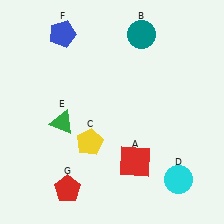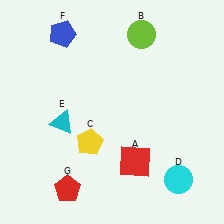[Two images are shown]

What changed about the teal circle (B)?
In Image 1, B is teal. In Image 2, it changed to lime.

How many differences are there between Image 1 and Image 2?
There are 2 differences between the two images.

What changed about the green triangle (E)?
In Image 1, E is green. In Image 2, it changed to cyan.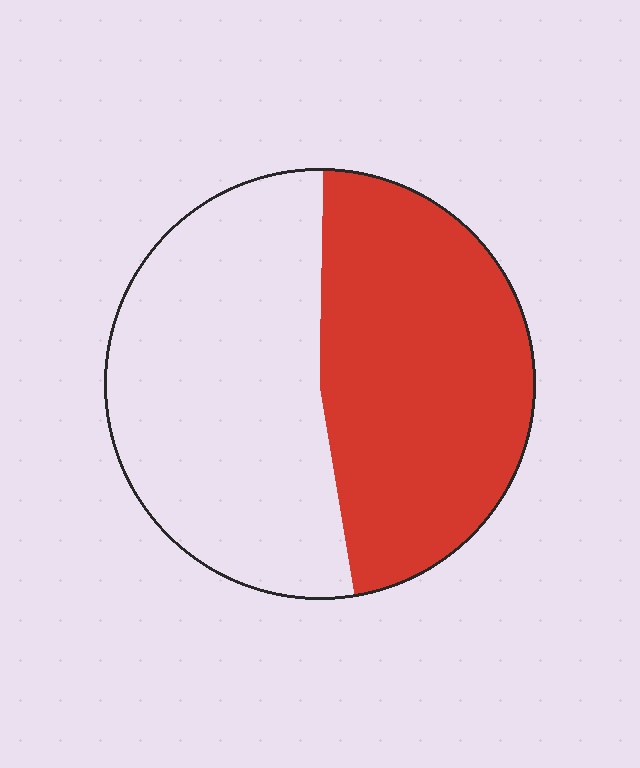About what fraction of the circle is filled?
About one half (1/2).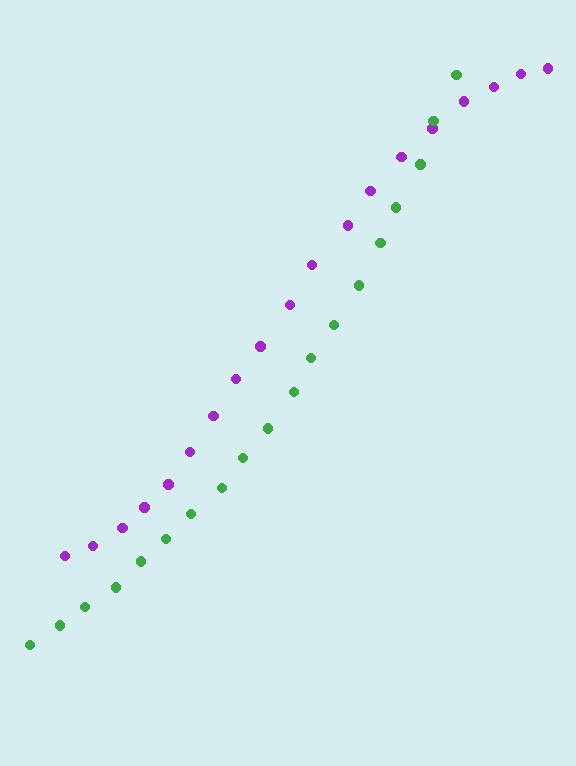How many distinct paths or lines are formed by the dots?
There are 2 distinct paths.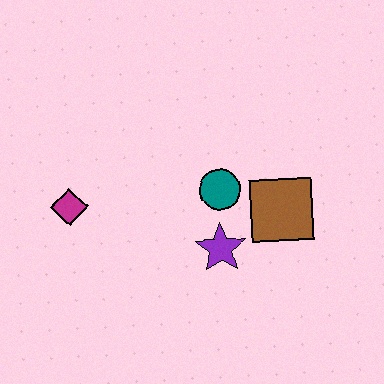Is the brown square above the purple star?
Yes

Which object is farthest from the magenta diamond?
The brown square is farthest from the magenta diamond.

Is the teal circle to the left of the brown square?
Yes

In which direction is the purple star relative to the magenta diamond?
The purple star is to the right of the magenta diamond.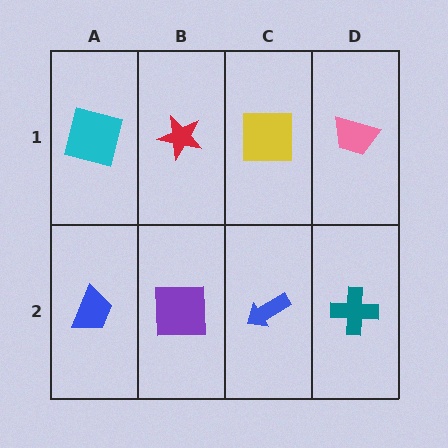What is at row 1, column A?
A cyan square.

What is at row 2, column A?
A blue trapezoid.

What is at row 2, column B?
A purple square.